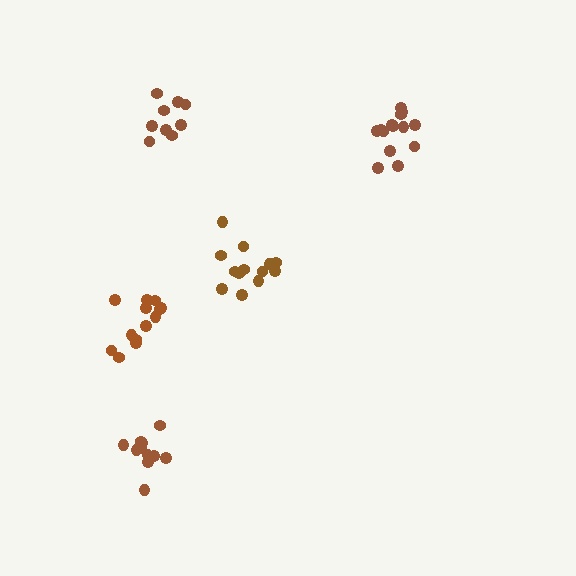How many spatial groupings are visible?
There are 5 spatial groupings.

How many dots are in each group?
Group 1: 9 dots, Group 2: 14 dots, Group 3: 13 dots, Group 4: 11 dots, Group 5: 13 dots (60 total).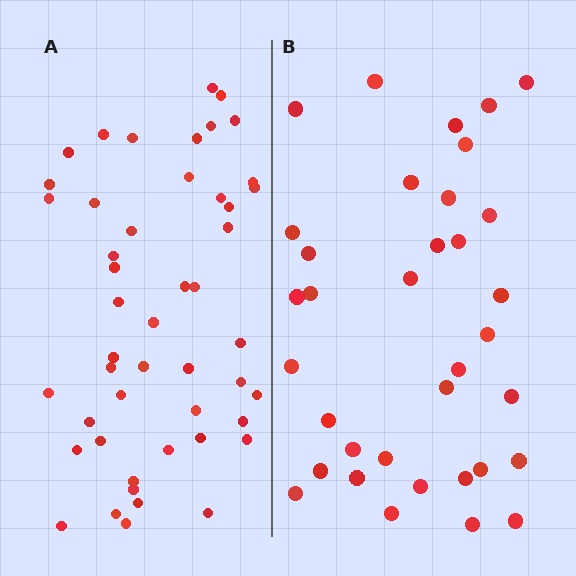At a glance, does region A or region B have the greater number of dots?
Region A (the left region) has more dots.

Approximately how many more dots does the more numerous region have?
Region A has approximately 15 more dots than region B.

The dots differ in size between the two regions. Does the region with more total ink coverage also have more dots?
No. Region B has more total ink coverage because its dots are larger, but region A actually contains more individual dots. Total area can be misleading — the number of items is what matters here.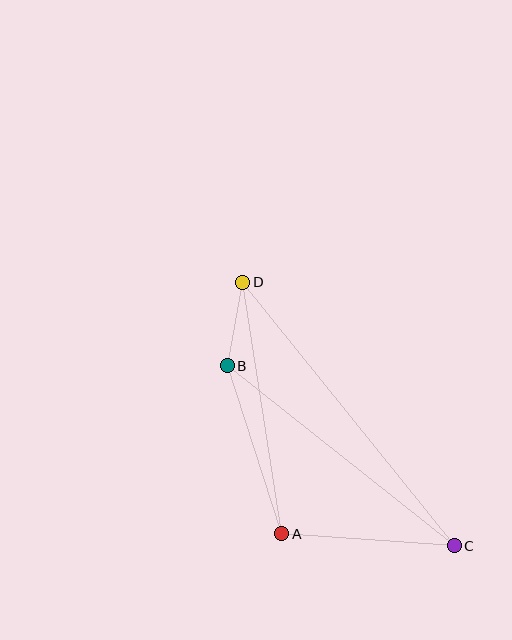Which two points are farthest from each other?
Points C and D are farthest from each other.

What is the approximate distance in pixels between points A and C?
The distance between A and C is approximately 172 pixels.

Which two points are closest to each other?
Points B and D are closest to each other.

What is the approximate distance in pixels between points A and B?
The distance between A and B is approximately 177 pixels.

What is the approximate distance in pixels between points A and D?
The distance between A and D is approximately 255 pixels.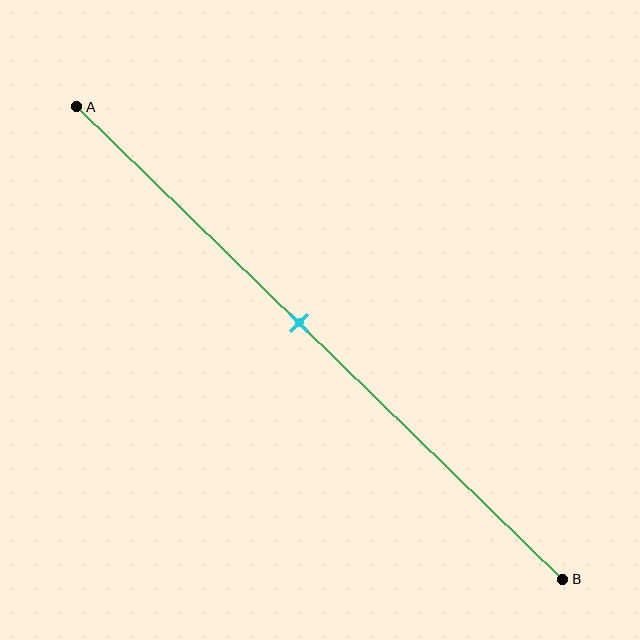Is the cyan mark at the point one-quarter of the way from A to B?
No, the mark is at about 45% from A, not at the 25% one-quarter point.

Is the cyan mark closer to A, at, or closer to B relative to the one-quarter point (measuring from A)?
The cyan mark is closer to point B than the one-quarter point of segment AB.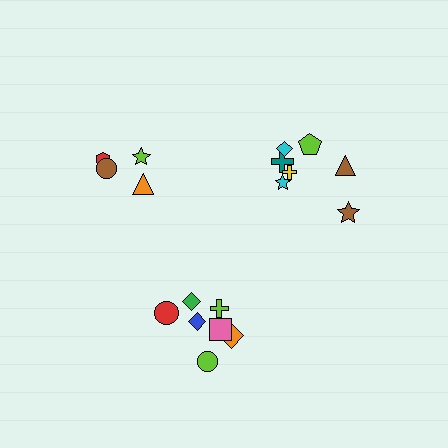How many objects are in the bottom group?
There are 7 objects.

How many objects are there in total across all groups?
There are 18 objects.